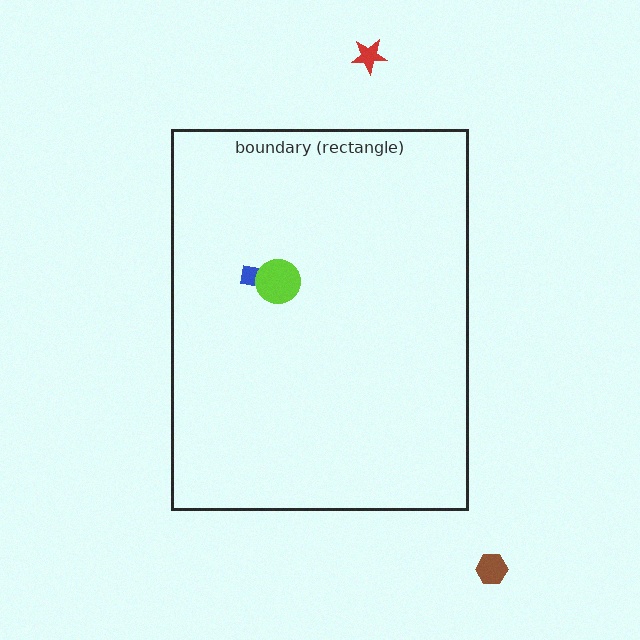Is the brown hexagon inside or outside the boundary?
Outside.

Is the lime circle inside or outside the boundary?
Inside.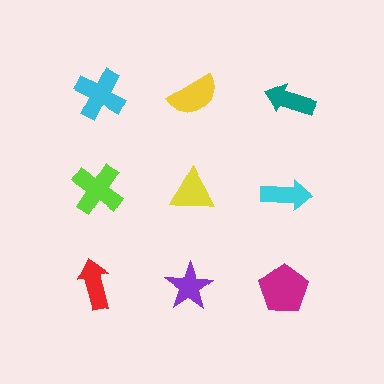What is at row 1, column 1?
A cyan cross.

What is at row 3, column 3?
A magenta pentagon.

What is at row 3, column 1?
A red arrow.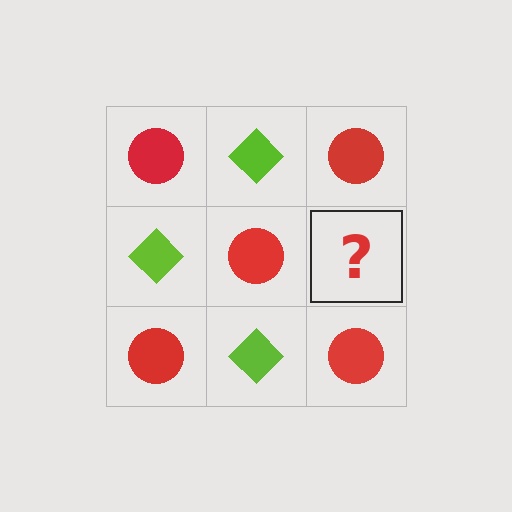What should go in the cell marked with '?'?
The missing cell should contain a lime diamond.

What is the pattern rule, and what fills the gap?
The rule is that it alternates red circle and lime diamond in a checkerboard pattern. The gap should be filled with a lime diamond.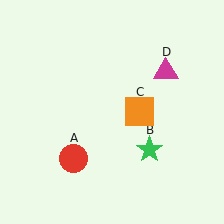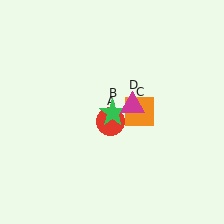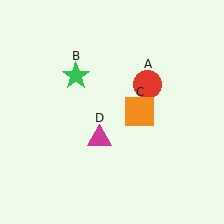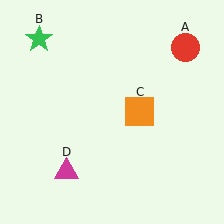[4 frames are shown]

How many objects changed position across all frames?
3 objects changed position: red circle (object A), green star (object B), magenta triangle (object D).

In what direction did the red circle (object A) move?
The red circle (object A) moved up and to the right.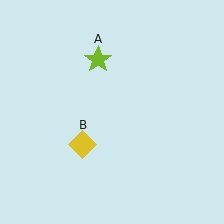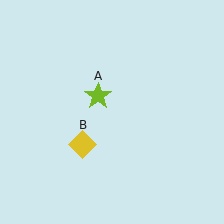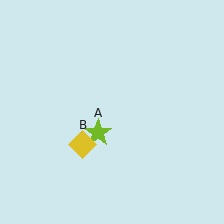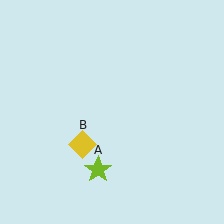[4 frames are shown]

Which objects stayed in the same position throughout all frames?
Yellow diamond (object B) remained stationary.